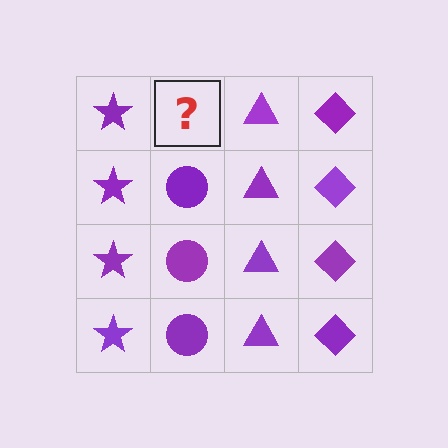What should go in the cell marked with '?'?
The missing cell should contain a purple circle.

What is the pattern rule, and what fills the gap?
The rule is that each column has a consistent shape. The gap should be filled with a purple circle.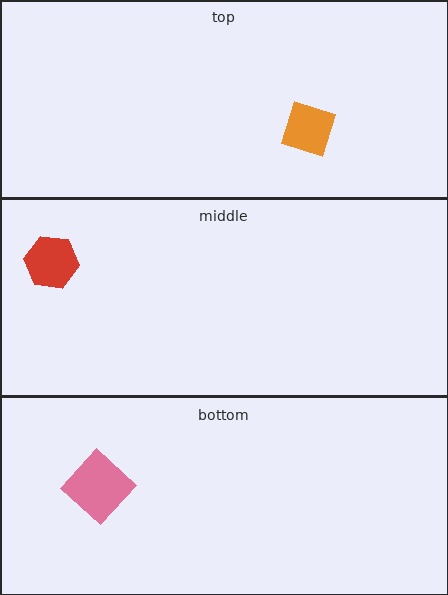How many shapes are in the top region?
1.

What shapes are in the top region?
The orange diamond.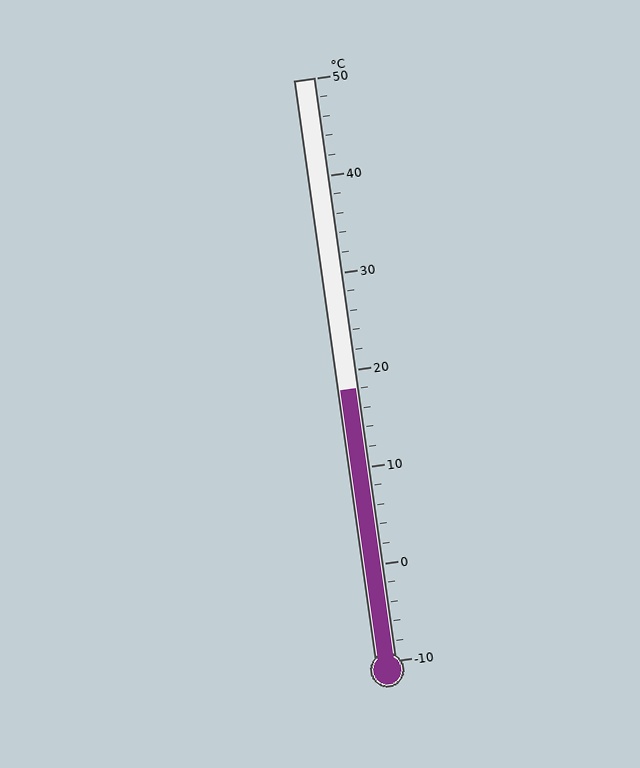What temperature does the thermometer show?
The thermometer shows approximately 18°C.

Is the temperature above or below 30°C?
The temperature is below 30°C.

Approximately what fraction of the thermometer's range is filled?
The thermometer is filled to approximately 45% of its range.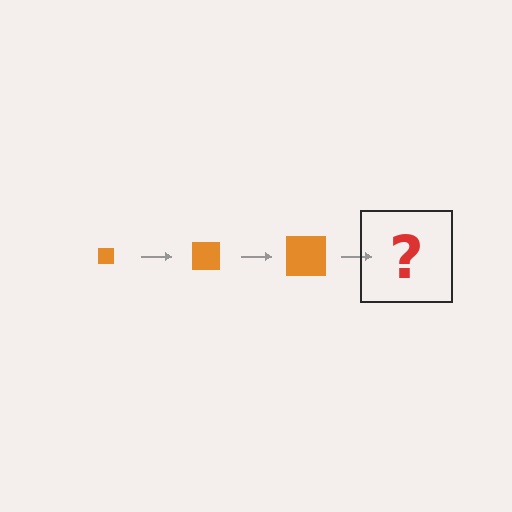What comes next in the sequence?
The next element should be an orange square, larger than the previous one.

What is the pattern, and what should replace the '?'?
The pattern is that the square gets progressively larger each step. The '?' should be an orange square, larger than the previous one.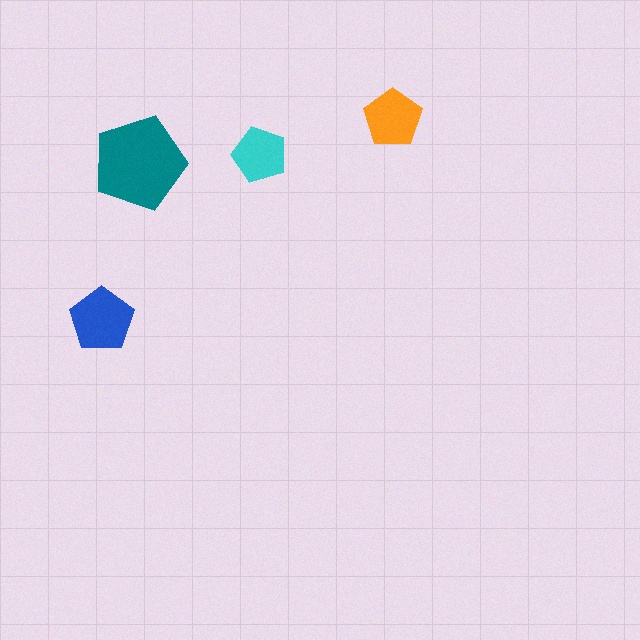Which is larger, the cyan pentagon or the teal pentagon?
The teal one.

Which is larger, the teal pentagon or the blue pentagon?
The teal one.